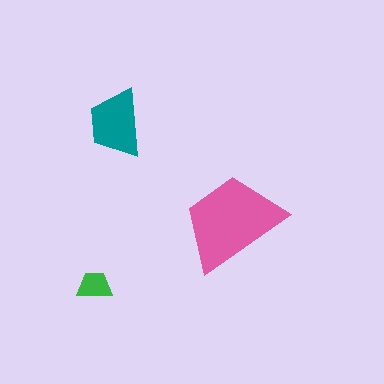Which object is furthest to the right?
The pink trapezoid is rightmost.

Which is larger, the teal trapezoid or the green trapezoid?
The teal one.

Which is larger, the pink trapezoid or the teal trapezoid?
The pink one.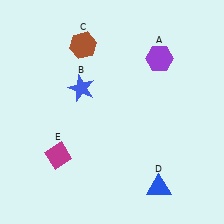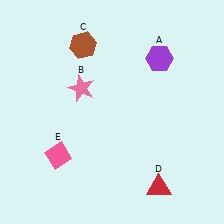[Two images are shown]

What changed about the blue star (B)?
In Image 1, B is blue. In Image 2, it changed to pink.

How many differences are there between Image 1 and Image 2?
There are 3 differences between the two images.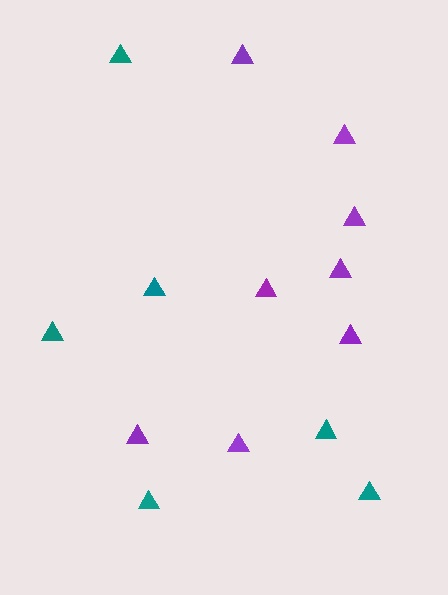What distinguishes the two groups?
There are 2 groups: one group of teal triangles (6) and one group of purple triangles (8).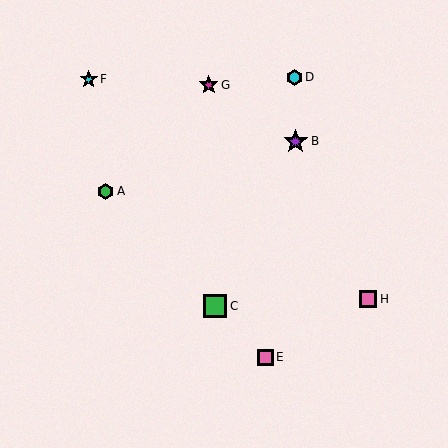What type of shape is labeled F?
Shape F is a cyan star.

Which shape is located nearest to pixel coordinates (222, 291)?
The green square (labeled C) at (215, 306) is nearest to that location.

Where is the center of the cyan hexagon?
The center of the cyan hexagon is at (295, 77).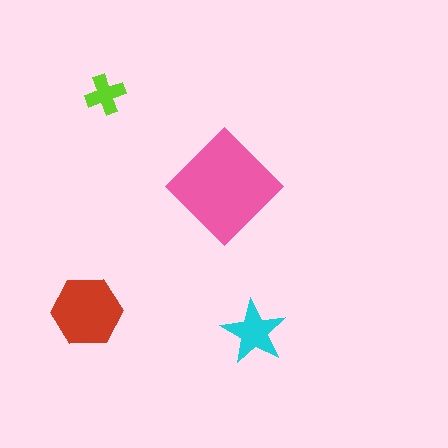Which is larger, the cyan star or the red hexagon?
The red hexagon.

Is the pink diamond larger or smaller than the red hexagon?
Larger.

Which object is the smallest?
The lime cross.